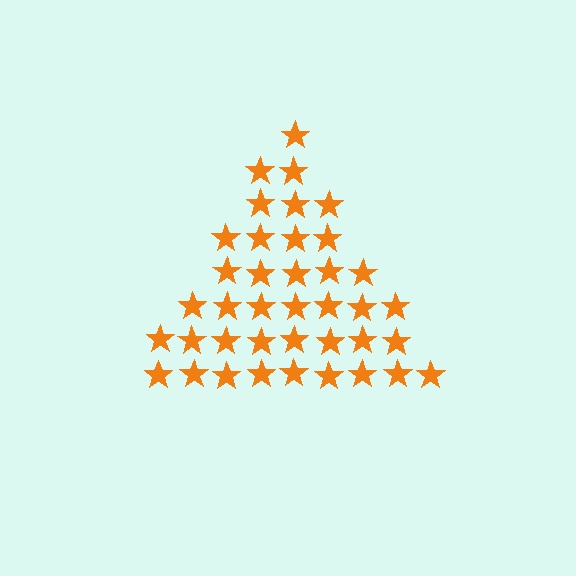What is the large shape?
The large shape is a triangle.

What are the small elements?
The small elements are stars.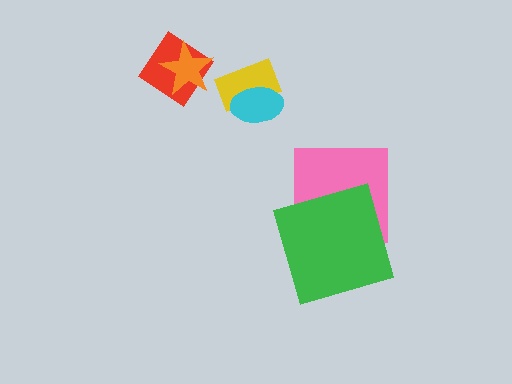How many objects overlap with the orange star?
1 object overlaps with the orange star.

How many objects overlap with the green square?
1 object overlaps with the green square.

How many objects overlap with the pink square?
1 object overlaps with the pink square.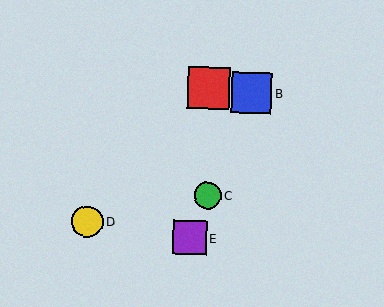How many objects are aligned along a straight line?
3 objects (B, C, E) are aligned along a straight line.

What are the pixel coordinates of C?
Object C is at (208, 195).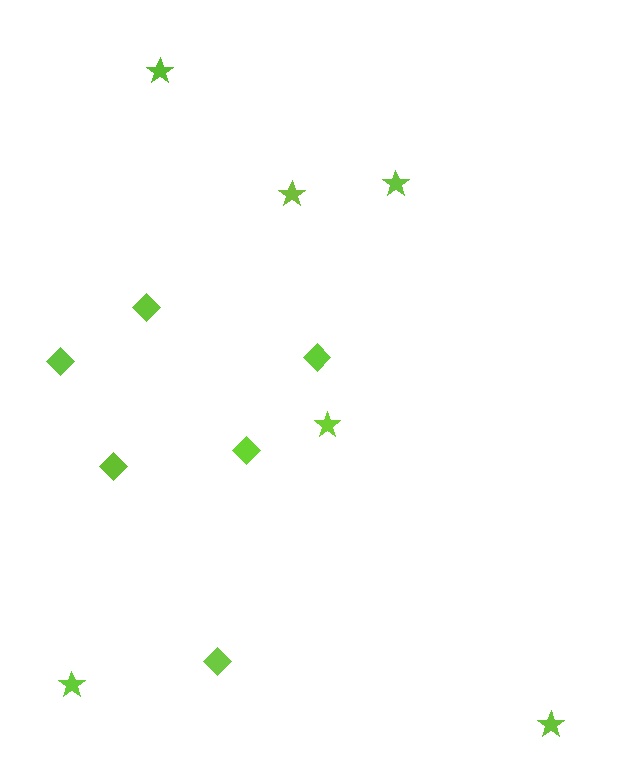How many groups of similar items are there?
There are 2 groups: one group of stars (6) and one group of diamonds (6).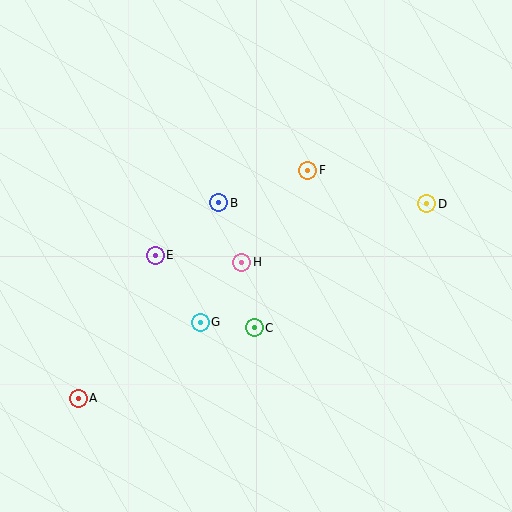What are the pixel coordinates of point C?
Point C is at (254, 328).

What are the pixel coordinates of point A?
Point A is at (78, 398).